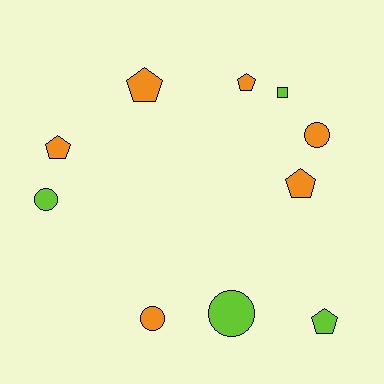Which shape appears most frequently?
Pentagon, with 5 objects.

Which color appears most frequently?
Orange, with 6 objects.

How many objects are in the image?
There are 10 objects.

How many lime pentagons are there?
There is 1 lime pentagon.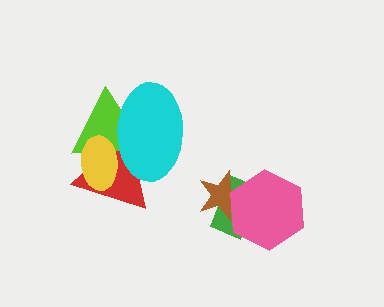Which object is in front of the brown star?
The pink hexagon is in front of the brown star.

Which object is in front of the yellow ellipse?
The cyan ellipse is in front of the yellow ellipse.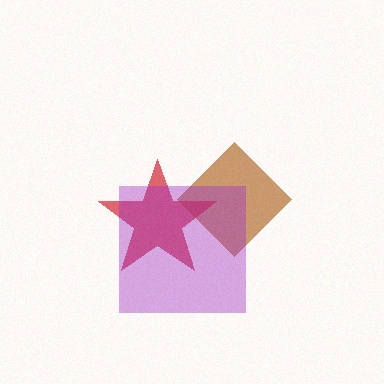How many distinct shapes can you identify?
There are 3 distinct shapes: a brown diamond, a red star, a purple square.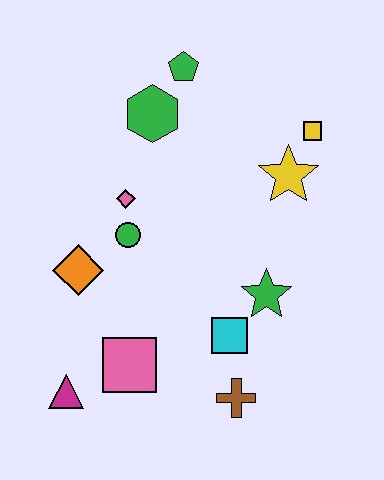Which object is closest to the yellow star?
The yellow square is closest to the yellow star.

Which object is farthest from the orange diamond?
The yellow square is farthest from the orange diamond.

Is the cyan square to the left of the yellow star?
Yes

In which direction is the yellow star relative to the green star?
The yellow star is above the green star.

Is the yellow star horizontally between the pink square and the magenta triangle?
No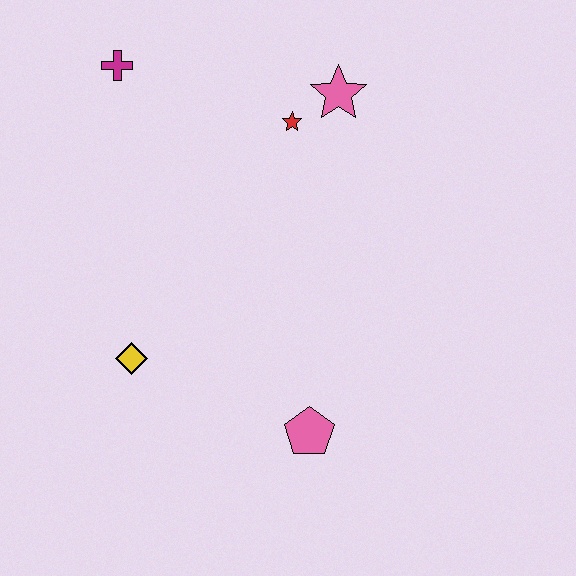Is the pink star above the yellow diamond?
Yes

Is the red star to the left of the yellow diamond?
No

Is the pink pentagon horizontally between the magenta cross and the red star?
No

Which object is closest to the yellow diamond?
The pink pentagon is closest to the yellow diamond.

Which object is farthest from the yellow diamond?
The pink star is farthest from the yellow diamond.